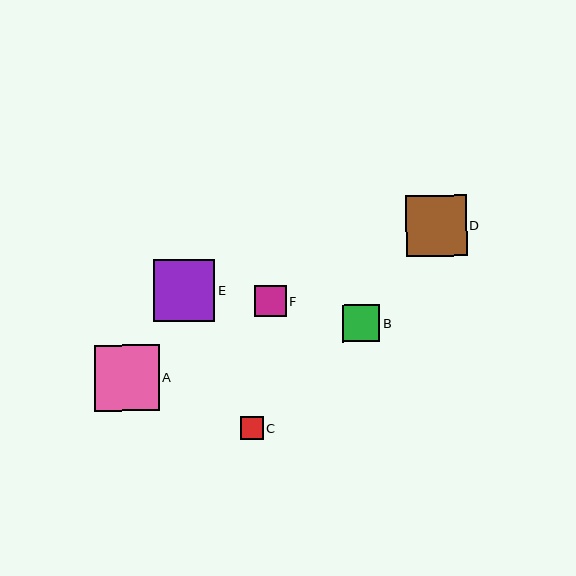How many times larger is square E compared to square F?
Square E is approximately 2.0 times the size of square F.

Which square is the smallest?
Square C is the smallest with a size of approximately 23 pixels.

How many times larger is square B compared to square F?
Square B is approximately 1.2 times the size of square F.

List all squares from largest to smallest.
From largest to smallest: A, E, D, B, F, C.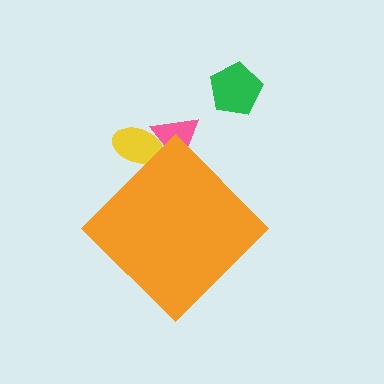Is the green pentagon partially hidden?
No, the green pentagon is fully visible.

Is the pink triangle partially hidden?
Yes, the pink triangle is partially hidden behind the orange diamond.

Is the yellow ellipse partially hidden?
Yes, the yellow ellipse is partially hidden behind the orange diamond.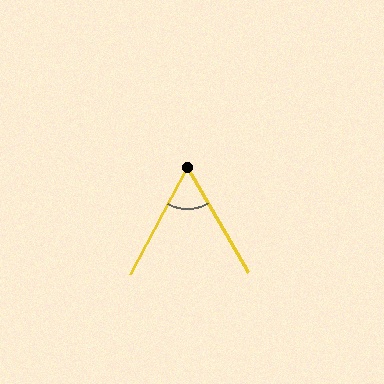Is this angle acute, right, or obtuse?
It is acute.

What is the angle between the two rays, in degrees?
Approximately 58 degrees.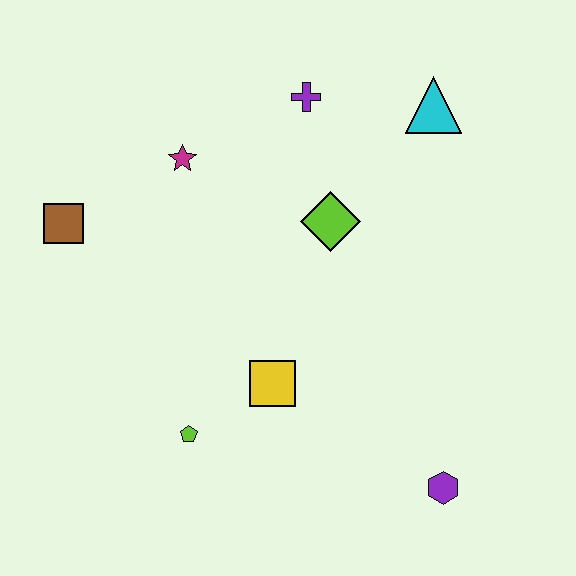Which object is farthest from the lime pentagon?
The cyan triangle is farthest from the lime pentagon.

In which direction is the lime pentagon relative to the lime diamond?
The lime pentagon is below the lime diamond.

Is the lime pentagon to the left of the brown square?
No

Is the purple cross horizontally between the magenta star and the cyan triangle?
Yes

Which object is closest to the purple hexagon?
The yellow square is closest to the purple hexagon.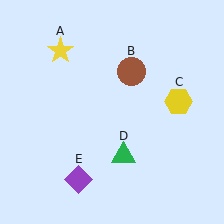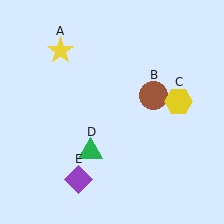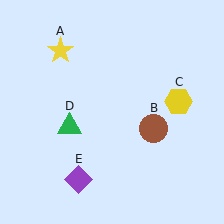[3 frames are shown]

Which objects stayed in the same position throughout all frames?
Yellow star (object A) and yellow hexagon (object C) and purple diamond (object E) remained stationary.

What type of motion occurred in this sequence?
The brown circle (object B), green triangle (object D) rotated clockwise around the center of the scene.